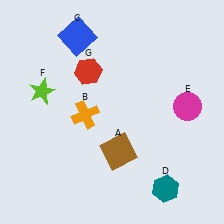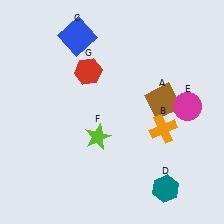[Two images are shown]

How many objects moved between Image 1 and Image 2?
3 objects moved between the two images.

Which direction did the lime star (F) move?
The lime star (F) moved right.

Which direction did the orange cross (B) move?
The orange cross (B) moved right.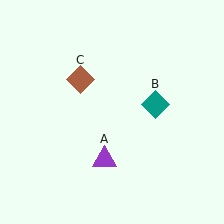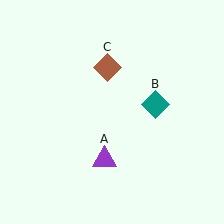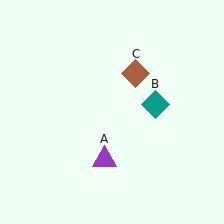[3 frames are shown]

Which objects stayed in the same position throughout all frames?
Purple triangle (object A) and teal diamond (object B) remained stationary.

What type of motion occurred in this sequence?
The brown diamond (object C) rotated clockwise around the center of the scene.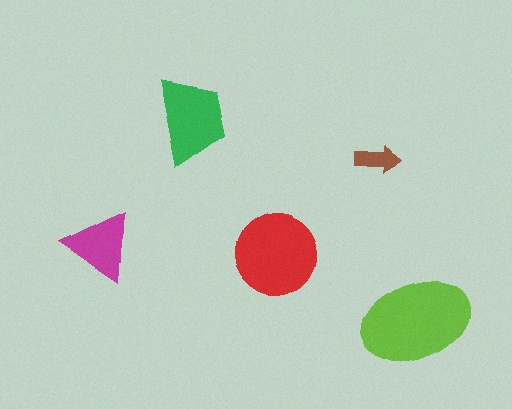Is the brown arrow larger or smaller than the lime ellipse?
Smaller.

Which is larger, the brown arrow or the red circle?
The red circle.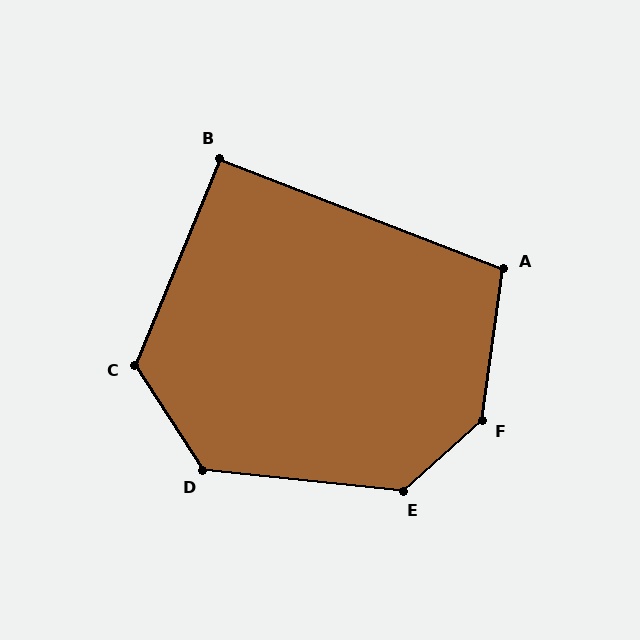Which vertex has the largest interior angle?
F, at approximately 140 degrees.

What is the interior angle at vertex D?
Approximately 129 degrees (obtuse).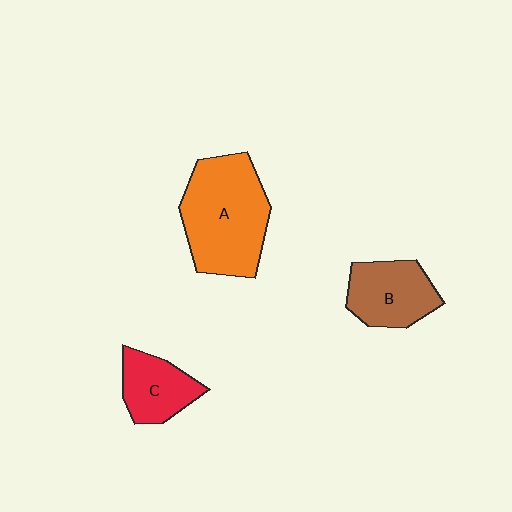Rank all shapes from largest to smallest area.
From largest to smallest: A (orange), B (brown), C (red).